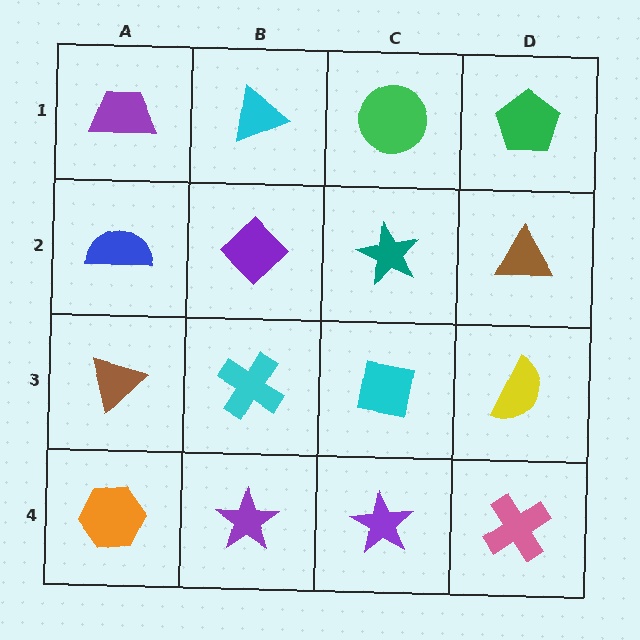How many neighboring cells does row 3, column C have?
4.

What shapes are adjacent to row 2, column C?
A green circle (row 1, column C), a cyan square (row 3, column C), a purple diamond (row 2, column B), a brown triangle (row 2, column D).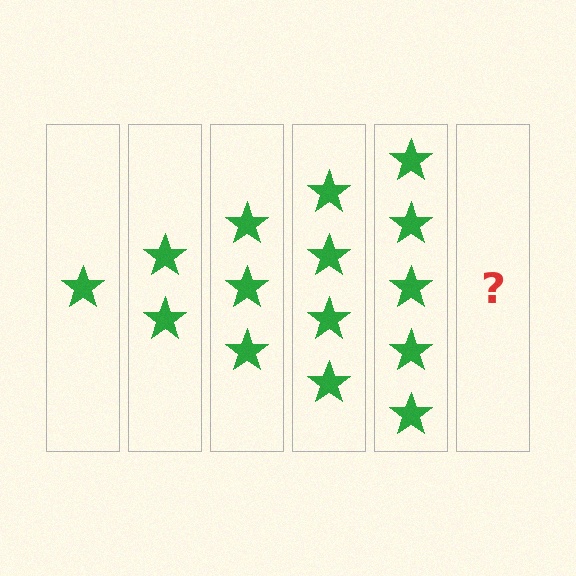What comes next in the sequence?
The next element should be 6 stars.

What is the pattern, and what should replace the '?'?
The pattern is that each step adds one more star. The '?' should be 6 stars.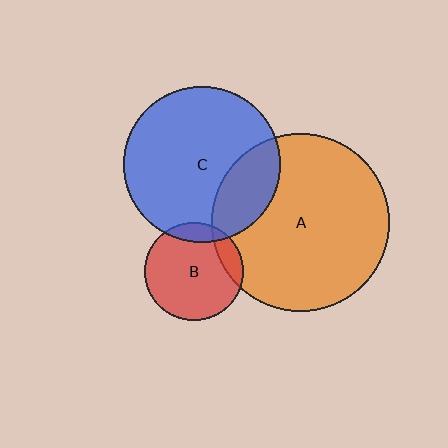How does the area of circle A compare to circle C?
Approximately 1.3 times.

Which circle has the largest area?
Circle A (orange).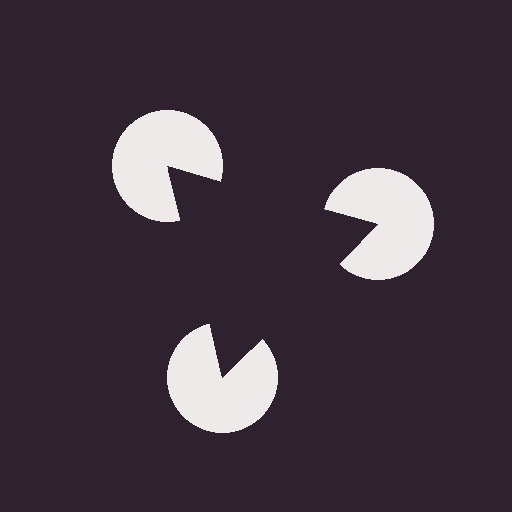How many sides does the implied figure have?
3 sides.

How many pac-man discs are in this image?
There are 3 — one at each vertex of the illusory triangle.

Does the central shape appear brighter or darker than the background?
It typically appears slightly darker than the background, even though no actual brightness change is drawn.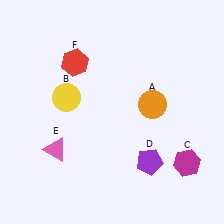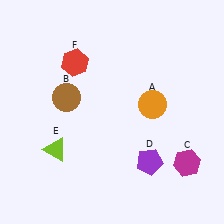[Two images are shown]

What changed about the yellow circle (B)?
In Image 1, B is yellow. In Image 2, it changed to brown.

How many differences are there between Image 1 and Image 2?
There are 2 differences between the two images.